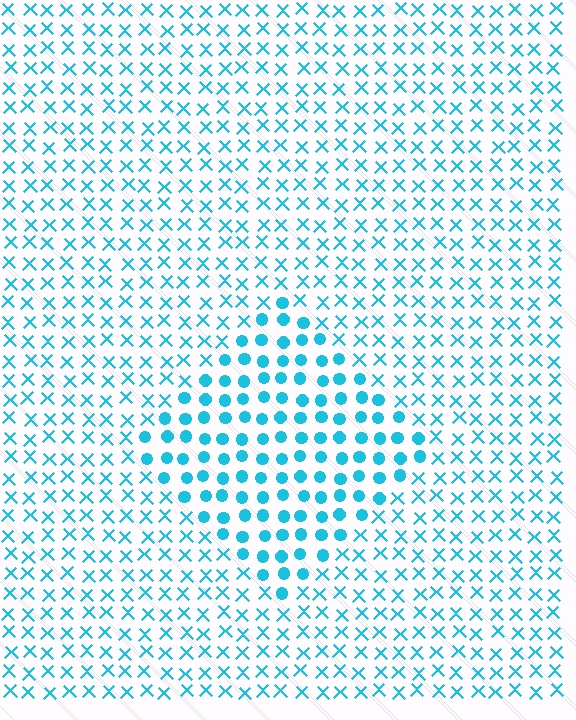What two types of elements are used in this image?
The image uses circles inside the diamond region and X marks outside it.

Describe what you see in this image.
The image is filled with small cyan elements arranged in a uniform grid. A diamond-shaped region contains circles, while the surrounding area contains X marks. The boundary is defined purely by the change in element shape.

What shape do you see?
I see a diamond.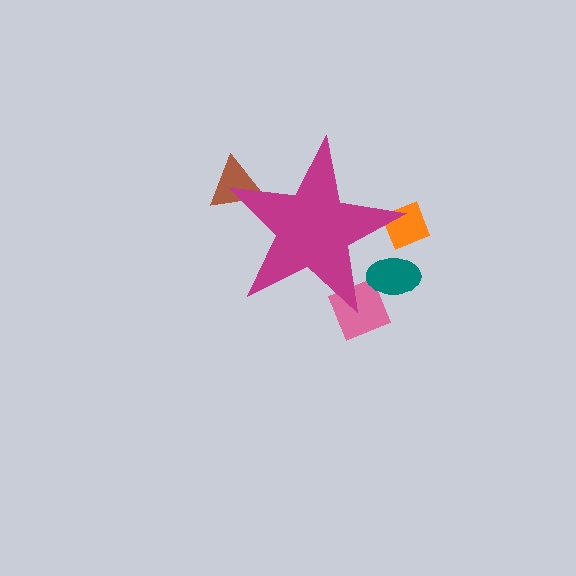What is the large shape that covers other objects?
A magenta star.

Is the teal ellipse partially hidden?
Yes, the teal ellipse is partially hidden behind the magenta star.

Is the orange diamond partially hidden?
Yes, the orange diamond is partially hidden behind the magenta star.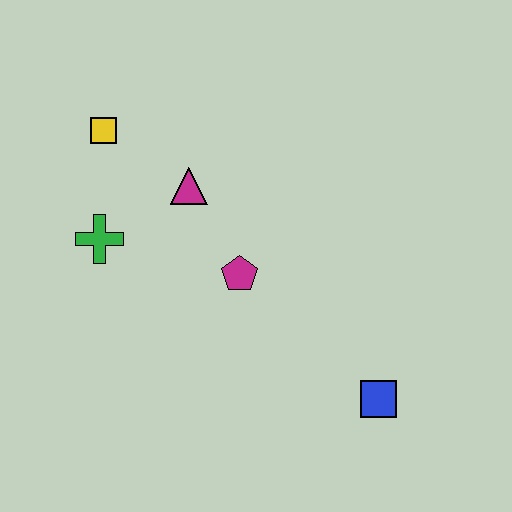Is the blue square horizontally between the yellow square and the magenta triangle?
No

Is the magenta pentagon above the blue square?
Yes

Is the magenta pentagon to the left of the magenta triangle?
No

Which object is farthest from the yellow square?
The blue square is farthest from the yellow square.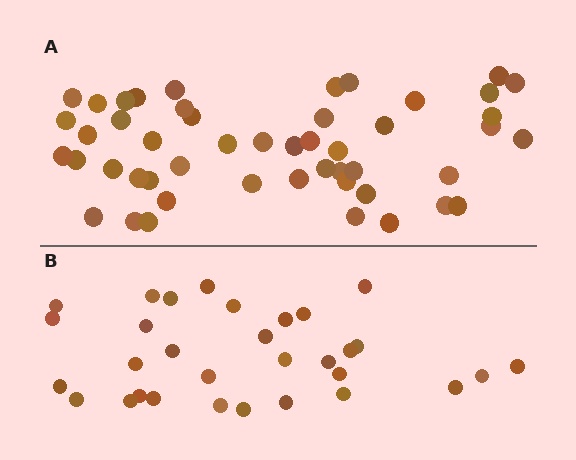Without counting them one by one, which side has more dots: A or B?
Region A (the top region) has more dots.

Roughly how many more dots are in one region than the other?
Region A has approximately 20 more dots than region B.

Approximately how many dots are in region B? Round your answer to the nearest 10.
About 30 dots. (The exact count is 31, which rounds to 30.)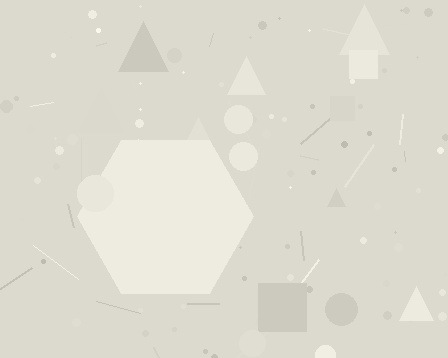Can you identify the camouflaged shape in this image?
The camouflaged shape is a hexagon.